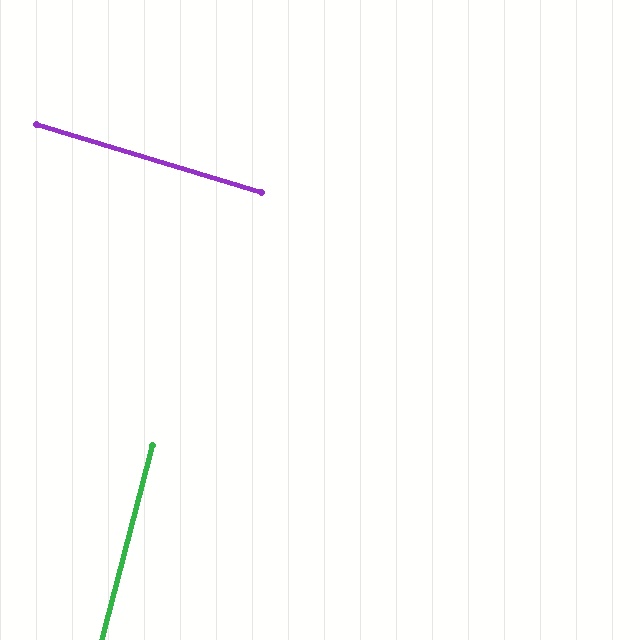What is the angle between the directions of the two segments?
Approximately 88 degrees.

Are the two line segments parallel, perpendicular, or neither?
Perpendicular — they meet at approximately 88°.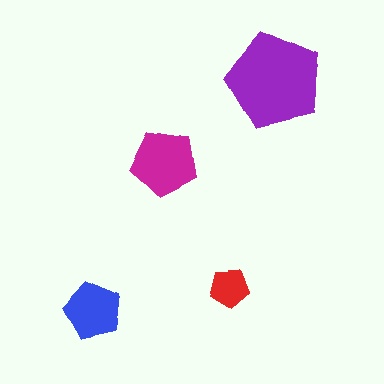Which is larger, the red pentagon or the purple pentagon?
The purple one.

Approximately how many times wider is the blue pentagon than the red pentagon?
About 1.5 times wider.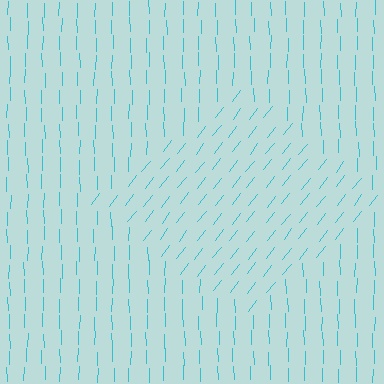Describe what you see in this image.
The image is filled with small cyan line segments. A diamond region in the image has lines oriented differently from the surrounding lines, creating a visible texture boundary.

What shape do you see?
I see a diamond.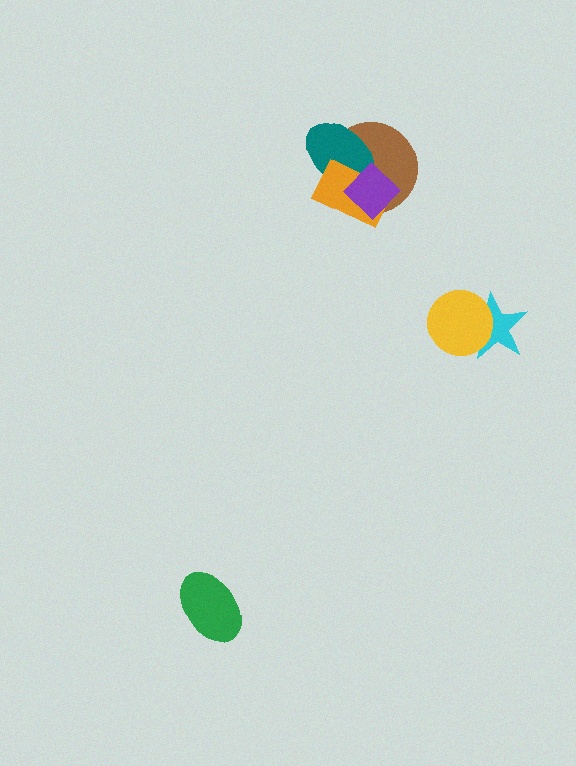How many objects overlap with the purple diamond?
3 objects overlap with the purple diamond.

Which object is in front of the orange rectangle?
The purple diamond is in front of the orange rectangle.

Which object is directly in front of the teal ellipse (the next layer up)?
The orange rectangle is directly in front of the teal ellipse.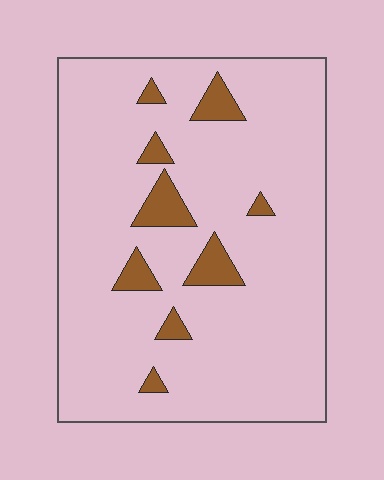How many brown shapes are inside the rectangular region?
9.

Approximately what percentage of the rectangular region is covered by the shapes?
Approximately 10%.